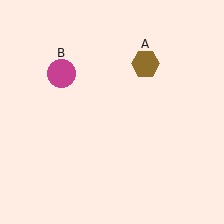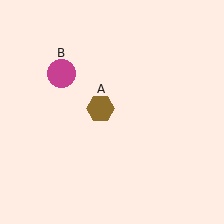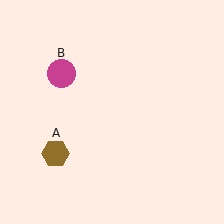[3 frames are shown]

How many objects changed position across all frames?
1 object changed position: brown hexagon (object A).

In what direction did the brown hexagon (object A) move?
The brown hexagon (object A) moved down and to the left.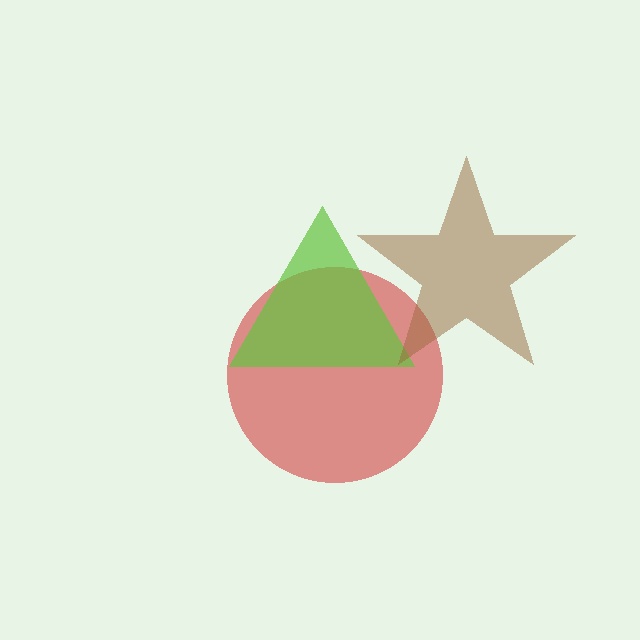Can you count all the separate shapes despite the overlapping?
Yes, there are 3 separate shapes.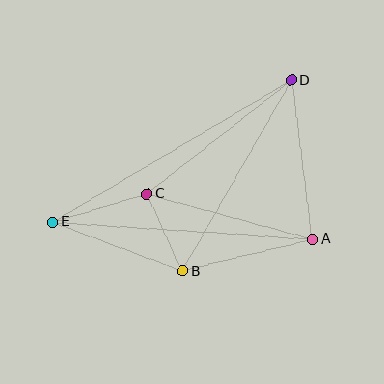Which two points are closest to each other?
Points B and C are closest to each other.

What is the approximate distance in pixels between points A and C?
The distance between A and C is approximately 171 pixels.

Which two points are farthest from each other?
Points D and E are farthest from each other.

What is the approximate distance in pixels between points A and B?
The distance between A and B is approximately 134 pixels.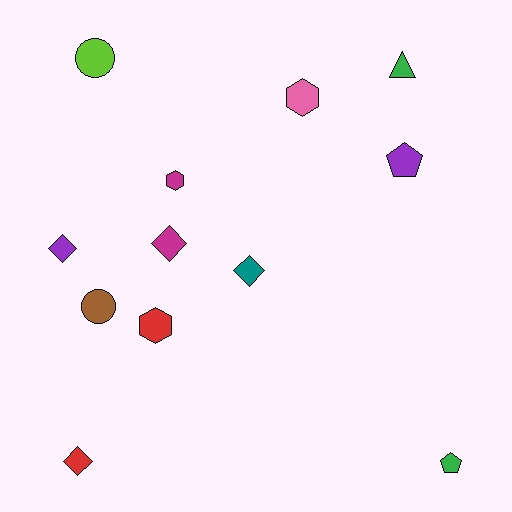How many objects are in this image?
There are 12 objects.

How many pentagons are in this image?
There are 2 pentagons.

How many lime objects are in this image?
There is 1 lime object.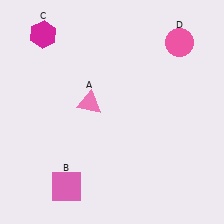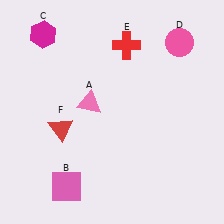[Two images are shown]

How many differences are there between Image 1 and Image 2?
There are 2 differences between the two images.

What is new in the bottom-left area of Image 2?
A red triangle (F) was added in the bottom-left area of Image 2.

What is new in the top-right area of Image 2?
A red cross (E) was added in the top-right area of Image 2.